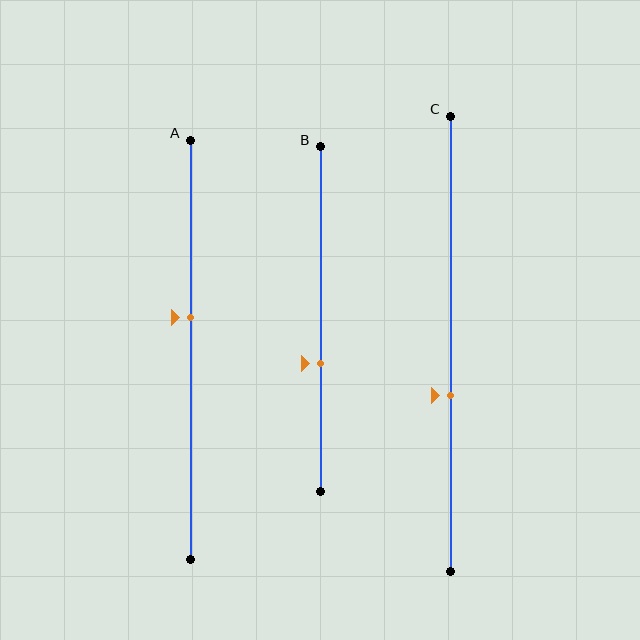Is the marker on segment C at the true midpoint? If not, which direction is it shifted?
No, the marker on segment C is shifted downward by about 11% of the segment length.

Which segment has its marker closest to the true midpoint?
Segment A has its marker closest to the true midpoint.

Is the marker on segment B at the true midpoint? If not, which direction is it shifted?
No, the marker on segment B is shifted downward by about 13% of the segment length.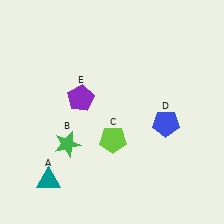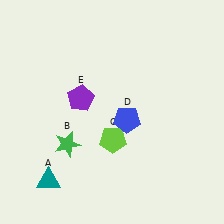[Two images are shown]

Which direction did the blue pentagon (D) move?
The blue pentagon (D) moved left.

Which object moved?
The blue pentagon (D) moved left.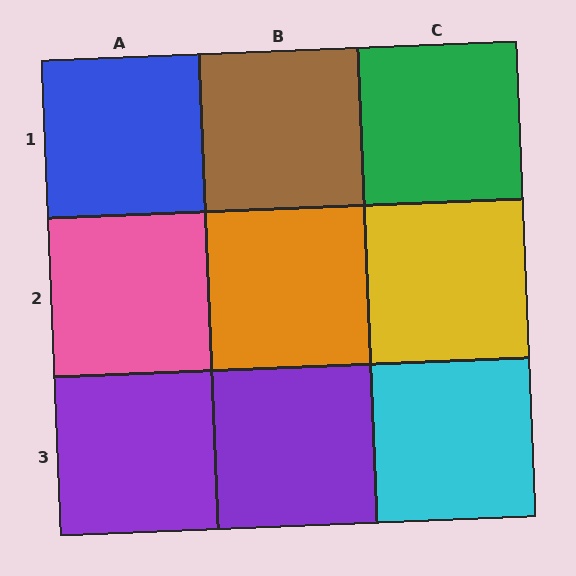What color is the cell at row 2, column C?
Yellow.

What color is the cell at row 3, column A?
Purple.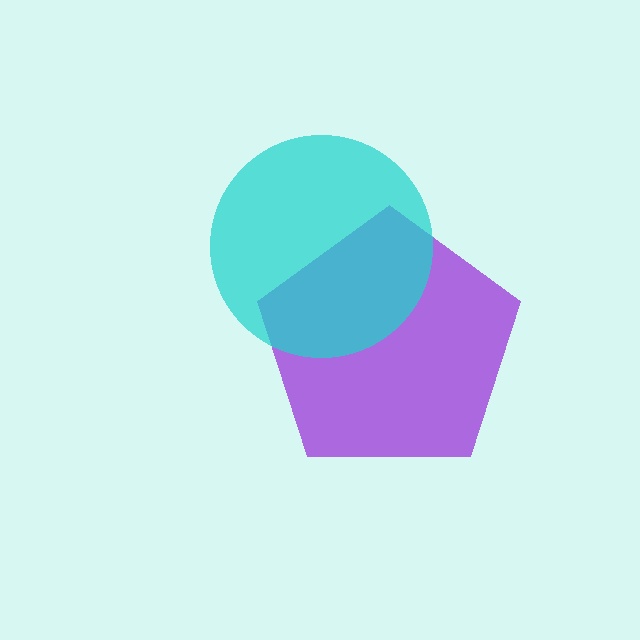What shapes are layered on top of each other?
The layered shapes are: a purple pentagon, a cyan circle.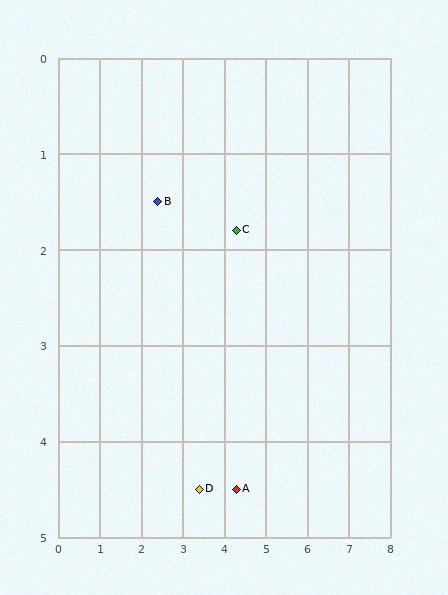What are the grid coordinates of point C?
Point C is at approximately (4.3, 1.8).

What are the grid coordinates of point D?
Point D is at approximately (3.4, 4.5).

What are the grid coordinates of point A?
Point A is at approximately (4.3, 4.5).